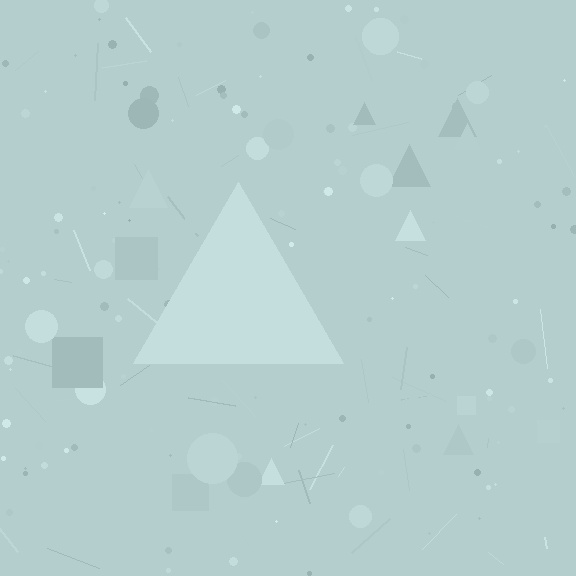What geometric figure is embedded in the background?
A triangle is embedded in the background.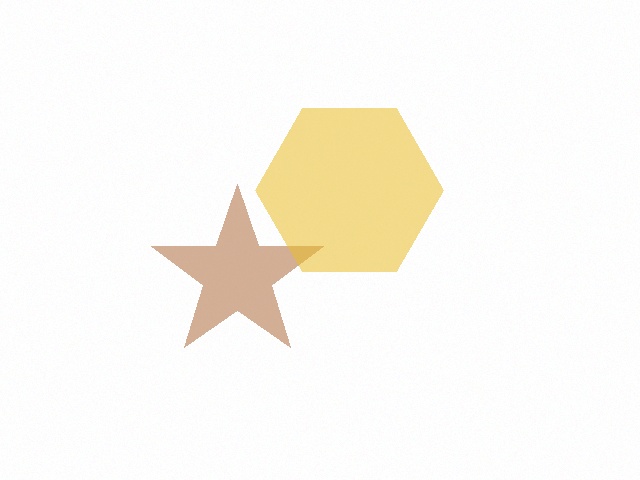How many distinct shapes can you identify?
There are 2 distinct shapes: a brown star, a yellow hexagon.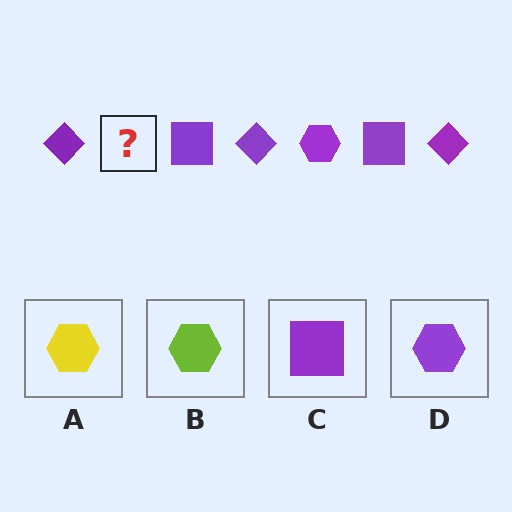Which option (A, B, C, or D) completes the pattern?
D.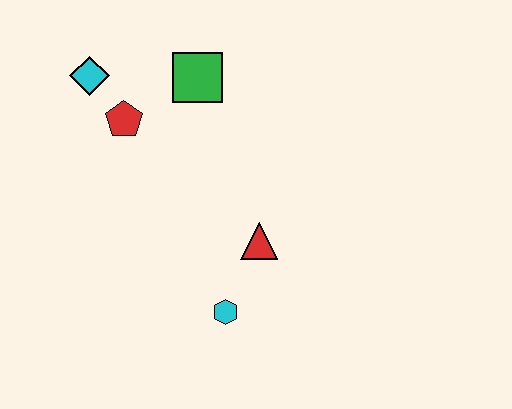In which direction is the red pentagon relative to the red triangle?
The red pentagon is to the left of the red triangle.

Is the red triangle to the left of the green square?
No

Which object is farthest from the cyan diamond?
The cyan hexagon is farthest from the cyan diamond.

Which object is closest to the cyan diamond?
The red pentagon is closest to the cyan diamond.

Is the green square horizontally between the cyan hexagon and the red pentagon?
Yes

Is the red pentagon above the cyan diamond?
No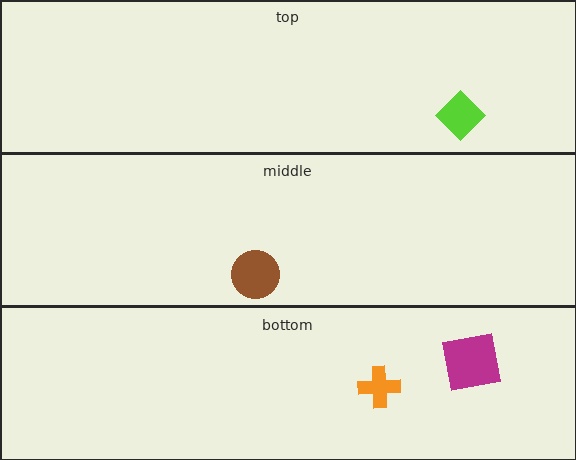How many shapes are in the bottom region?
2.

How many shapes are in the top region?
1.